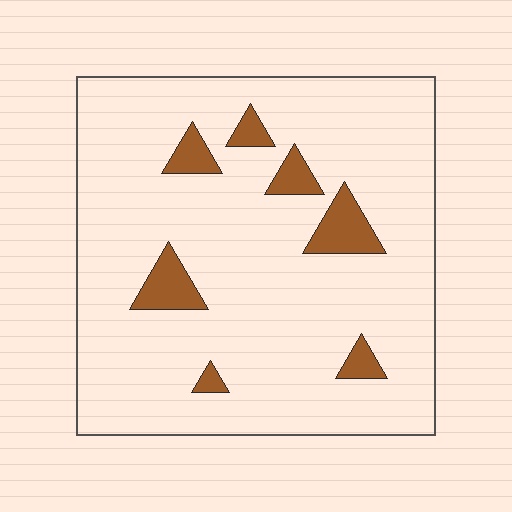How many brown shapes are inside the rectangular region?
7.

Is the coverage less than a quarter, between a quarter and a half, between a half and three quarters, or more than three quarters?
Less than a quarter.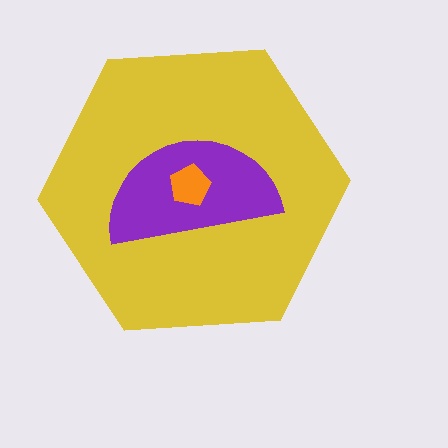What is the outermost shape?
The yellow hexagon.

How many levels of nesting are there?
3.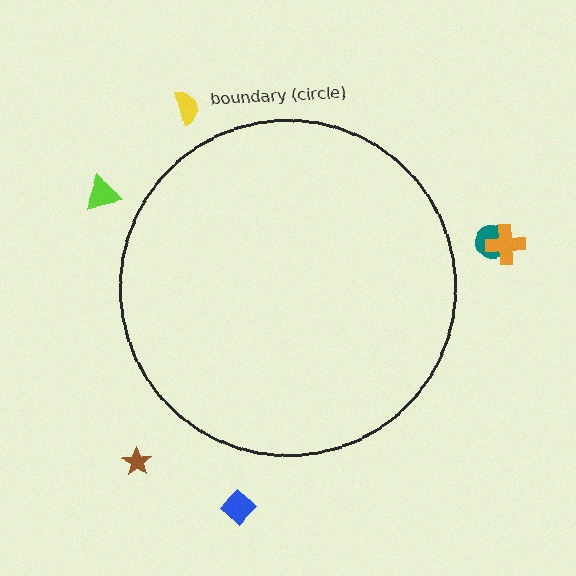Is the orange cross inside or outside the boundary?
Outside.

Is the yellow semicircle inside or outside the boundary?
Outside.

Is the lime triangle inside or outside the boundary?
Outside.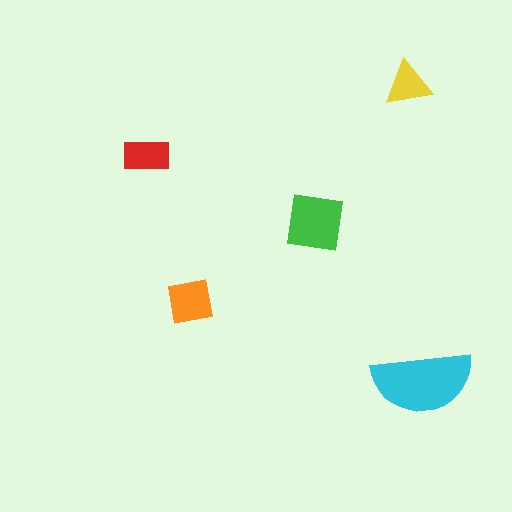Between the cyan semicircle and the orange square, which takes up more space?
The cyan semicircle.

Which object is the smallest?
The yellow triangle.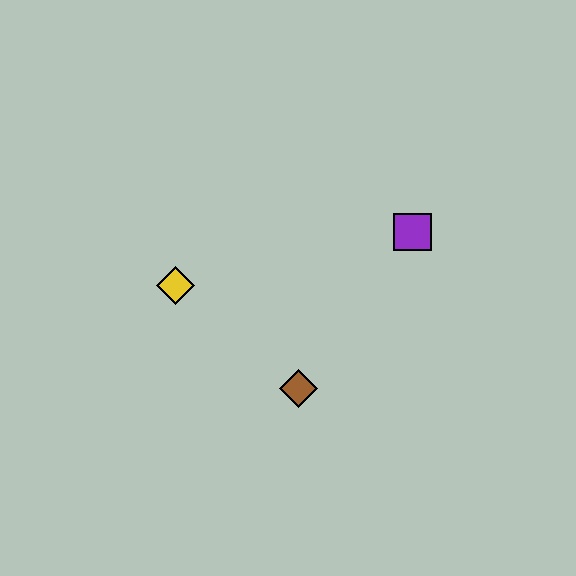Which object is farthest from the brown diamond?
The purple square is farthest from the brown diamond.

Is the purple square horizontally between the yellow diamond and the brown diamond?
No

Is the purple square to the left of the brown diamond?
No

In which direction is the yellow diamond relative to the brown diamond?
The yellow diamond is to the left of the brown diamond.